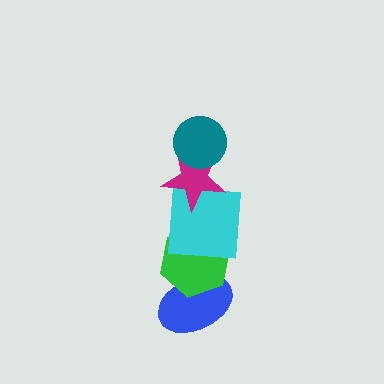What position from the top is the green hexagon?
The green hexagon is 4th from the top.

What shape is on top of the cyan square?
The magenta star is on top of the cyan square.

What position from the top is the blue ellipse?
The blue ellipse is 5th from the top.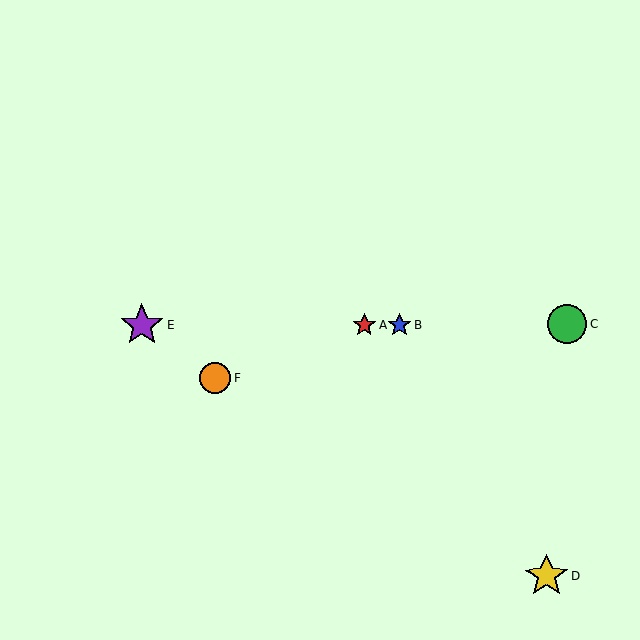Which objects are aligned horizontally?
Objects A, B, C, E are aligned horizontally.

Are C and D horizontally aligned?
No, C is at y≈324 and D is at y≈576.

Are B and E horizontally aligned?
Yes, both are at y≈325.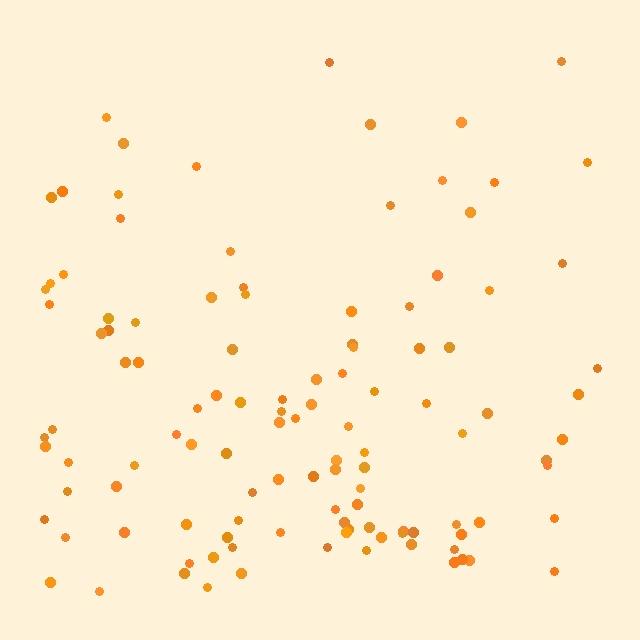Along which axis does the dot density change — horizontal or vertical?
Vertical.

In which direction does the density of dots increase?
From top to bottom, with the bottom side densest.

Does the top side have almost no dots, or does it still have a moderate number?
Still a moderate number, just noticeably fewer than the bottom.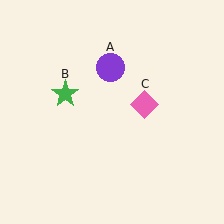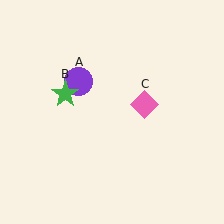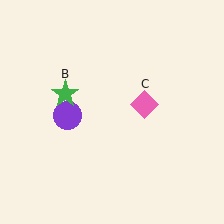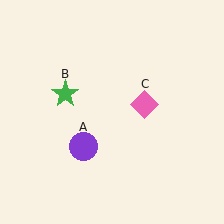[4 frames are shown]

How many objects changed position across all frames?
1 object changed position: purple circle (object A).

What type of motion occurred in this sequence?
The purple circle (object A) rotated counterclockwise around the center of the scene.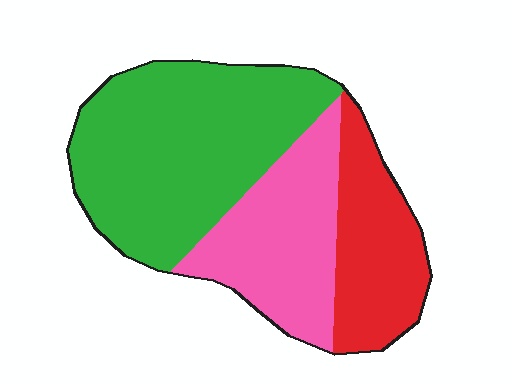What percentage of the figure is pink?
Pink covers 28% of the figure.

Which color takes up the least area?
Red, at roughly 25%.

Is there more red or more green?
Green.